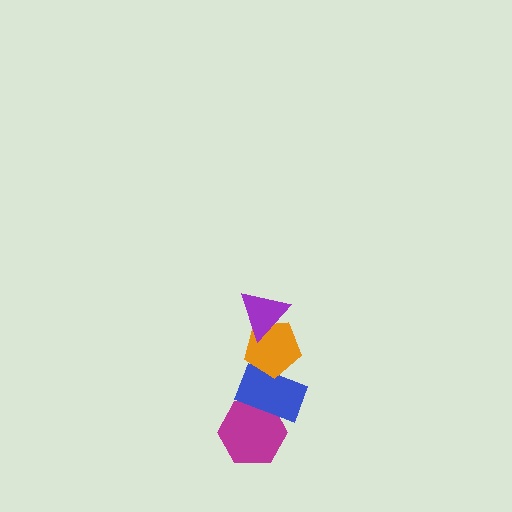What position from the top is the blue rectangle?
The blue rectangle is 3rd from the top.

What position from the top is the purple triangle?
The purple triangle is 1st from the top.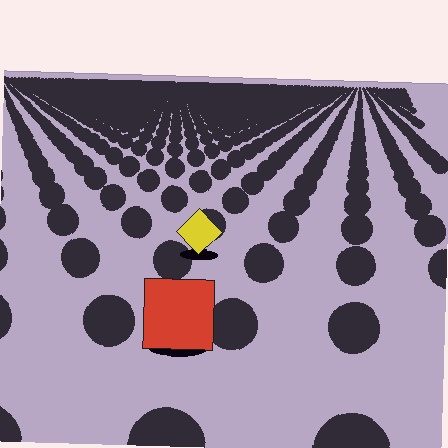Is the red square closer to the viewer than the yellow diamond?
Yes. The red square is closer — you can tell from the texture gradient: the ground texture is coarser near it.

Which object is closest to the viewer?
The red square is closest. The texture marks near it are larger and more spread out.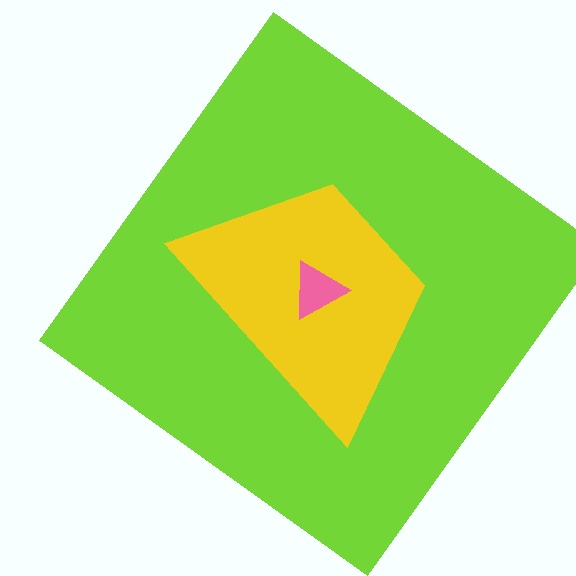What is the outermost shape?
The lime diamond.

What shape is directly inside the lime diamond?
The yellow trapezoid.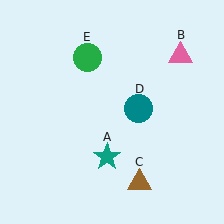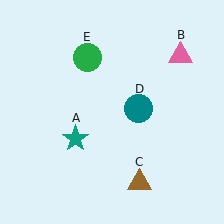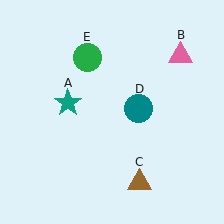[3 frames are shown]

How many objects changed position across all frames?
1 object changed position: teal star (object A).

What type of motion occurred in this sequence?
The teal star (object A) rotated clockwise around the center of the scene.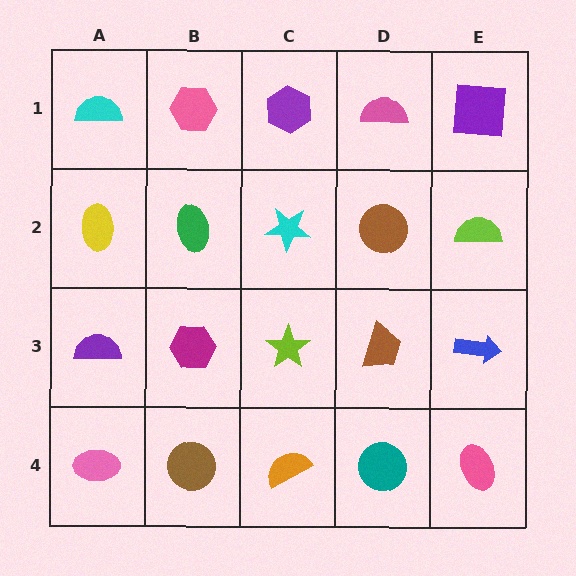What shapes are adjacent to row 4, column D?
A brown trapezoid (row 3, column D), an orange semicircle (row 4, column C), a pink ellipse (row 4, column E).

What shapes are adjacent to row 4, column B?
A magenta hexagon (row 3, column B), a pink ellipse (row 4, column A), an orange semicircle (row 4, column C).